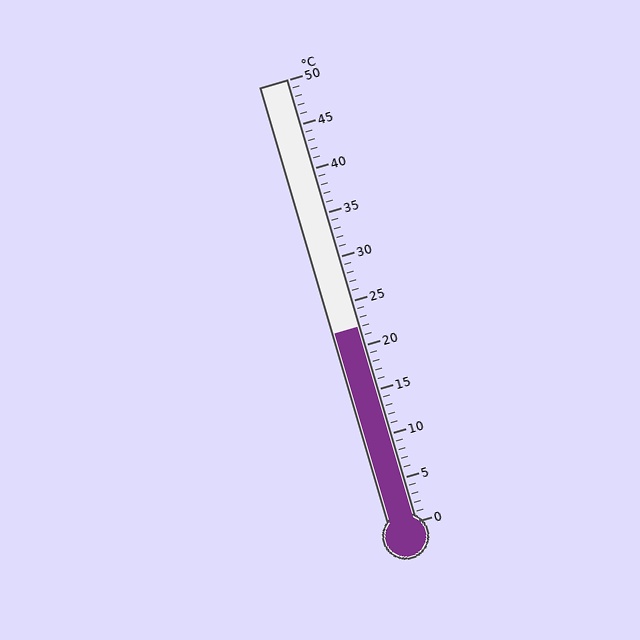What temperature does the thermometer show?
The thermometer shows approximately 22°C.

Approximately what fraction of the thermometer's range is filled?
The thermometer is filled to approximately 45% of its range.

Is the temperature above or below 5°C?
The temperature is above 5°C.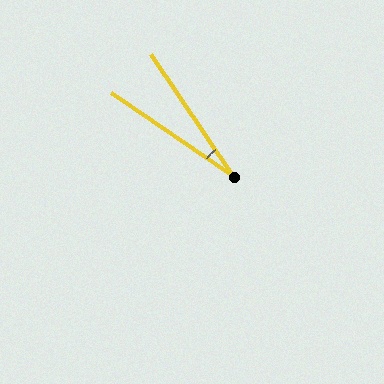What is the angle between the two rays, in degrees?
Approximately 21 degrees.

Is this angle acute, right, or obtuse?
It is acute.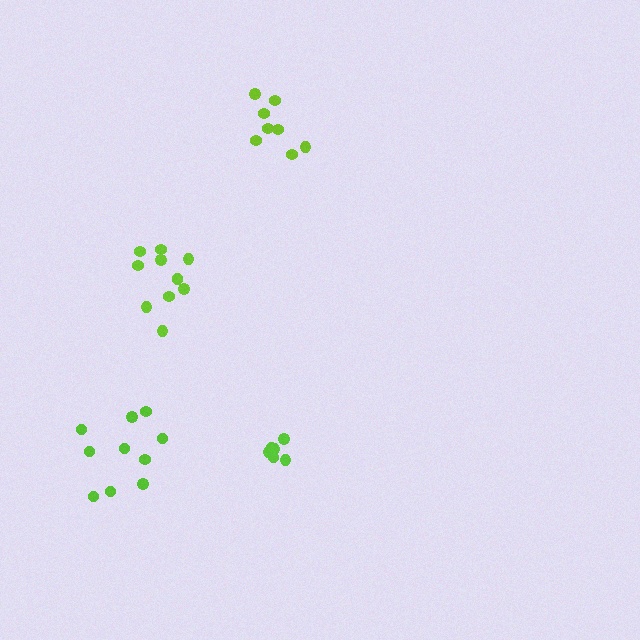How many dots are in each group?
Group 1: 11 dots, Group 2: 10 dots, Group 3: 6 dots, Group 4: 8 dots (35 total).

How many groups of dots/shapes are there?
There are 4 groups.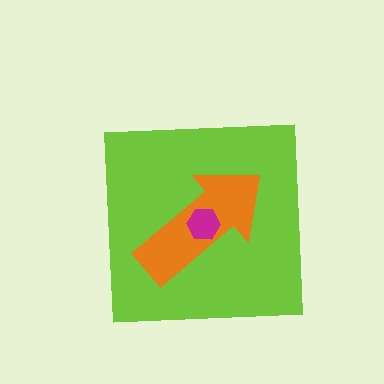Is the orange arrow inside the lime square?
Yes.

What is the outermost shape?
The lime square.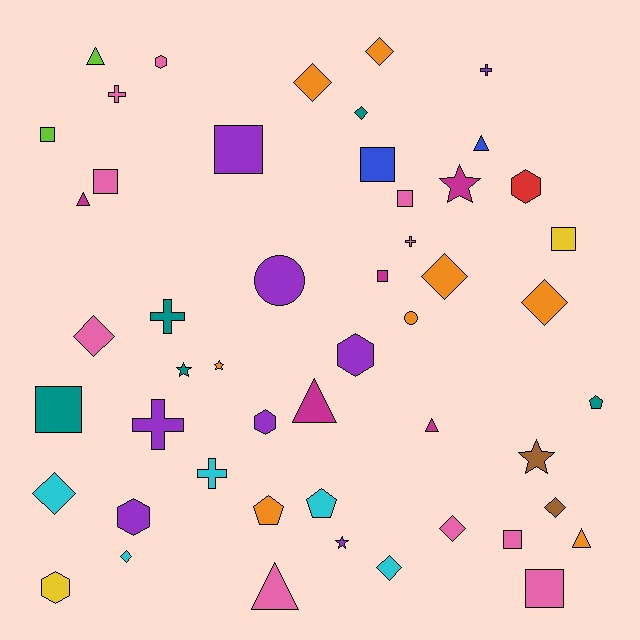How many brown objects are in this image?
There are 2 brown objects.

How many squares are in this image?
There are 10 squares.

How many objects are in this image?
There are 50 objects.